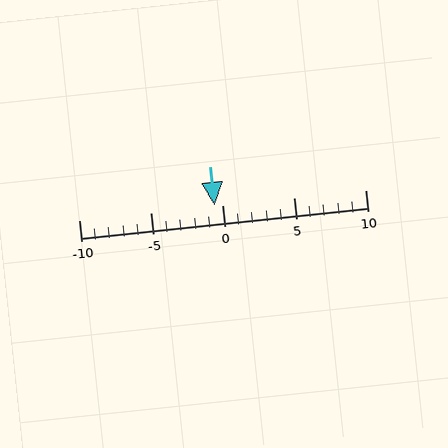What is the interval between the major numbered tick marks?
The major tick marks are spaced 5 units apart.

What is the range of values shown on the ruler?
The ruler shows values from -10 to 10.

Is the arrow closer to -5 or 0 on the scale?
The arrow is closer to 0.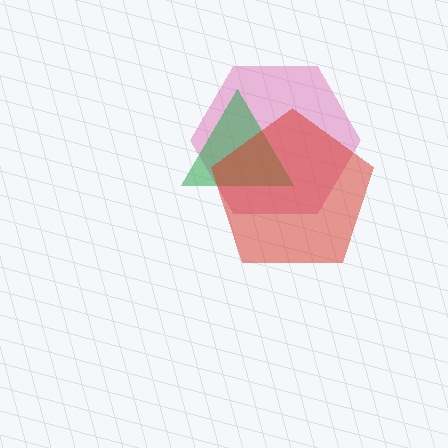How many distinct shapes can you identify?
There are 3 distinct shapes: a pink hexagon, a green triangle, a red pentagon.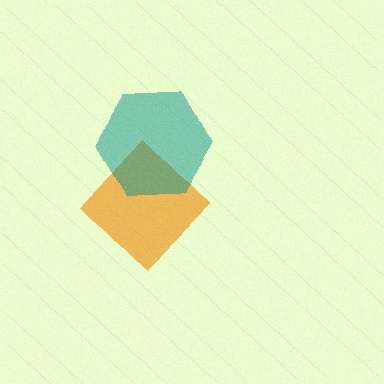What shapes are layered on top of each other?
The layered shapes are: an orange diamond, a teal hexagon.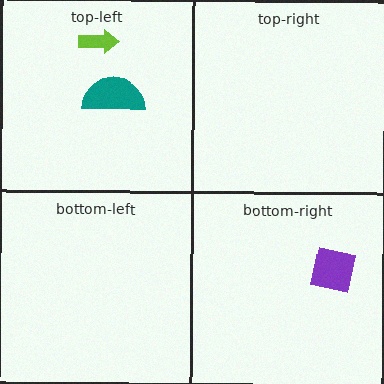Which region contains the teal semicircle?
The top-left region.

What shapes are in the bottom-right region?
The purple square.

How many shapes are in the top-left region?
2.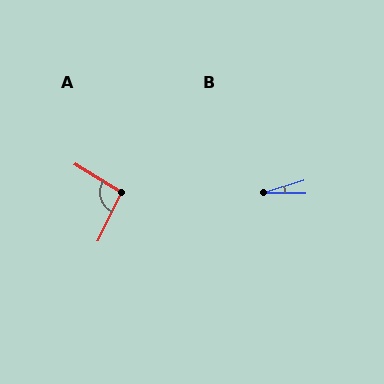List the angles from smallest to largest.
B (16°), A (96°).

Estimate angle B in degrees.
Approximately 16 degrees.